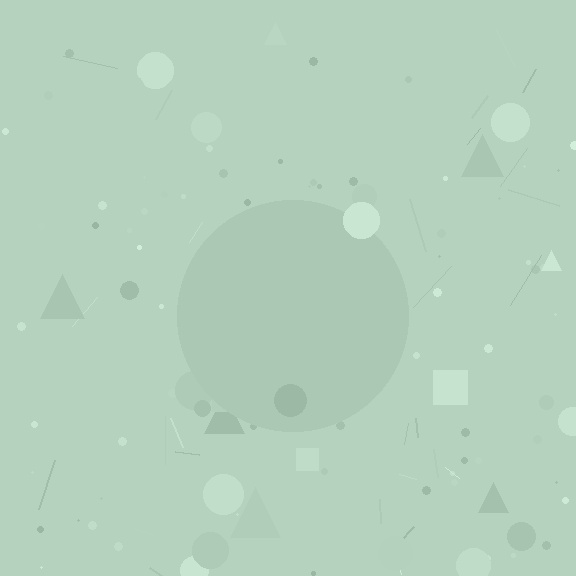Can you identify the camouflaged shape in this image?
The camouflaged shape is a circle.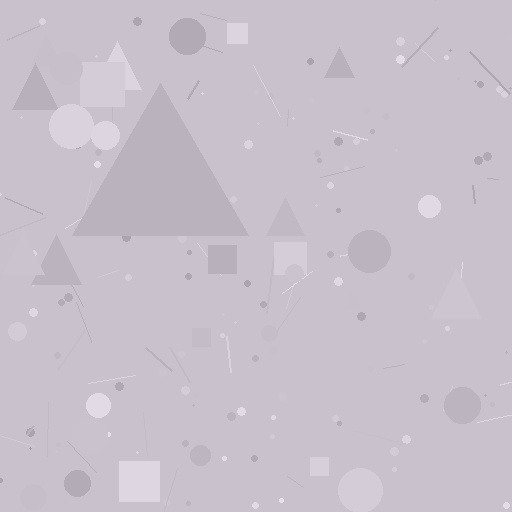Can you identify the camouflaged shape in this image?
The camouflaged shape is a triangle.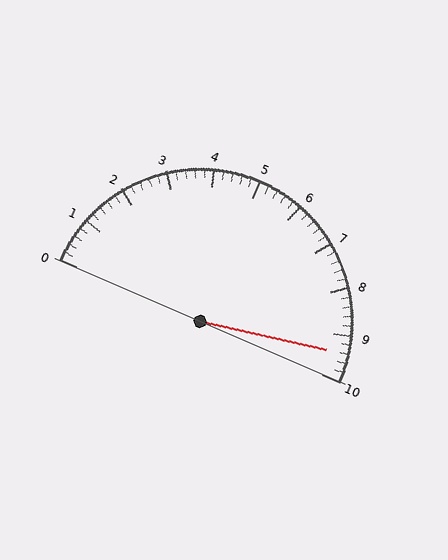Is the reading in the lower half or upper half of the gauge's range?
The reading is in the upper half of the range (0 to 10).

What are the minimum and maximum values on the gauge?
The gauge ranges from 0 to 10.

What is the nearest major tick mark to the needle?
The nearest major tick mark is 9.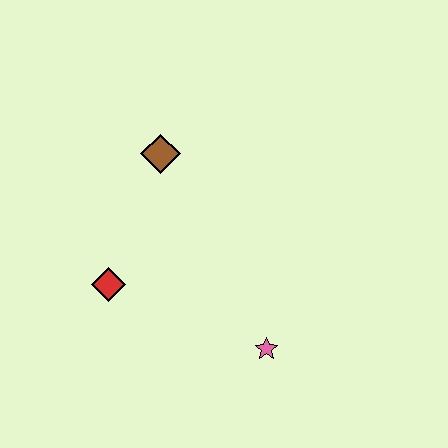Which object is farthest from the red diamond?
The pink star is farthest from the red diamond.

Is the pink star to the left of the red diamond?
No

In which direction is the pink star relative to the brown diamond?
The pink star is below the brown diamond.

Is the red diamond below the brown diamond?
Yes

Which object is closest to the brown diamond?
The red diamond is closest to the brown diamond.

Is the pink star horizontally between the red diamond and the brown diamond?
No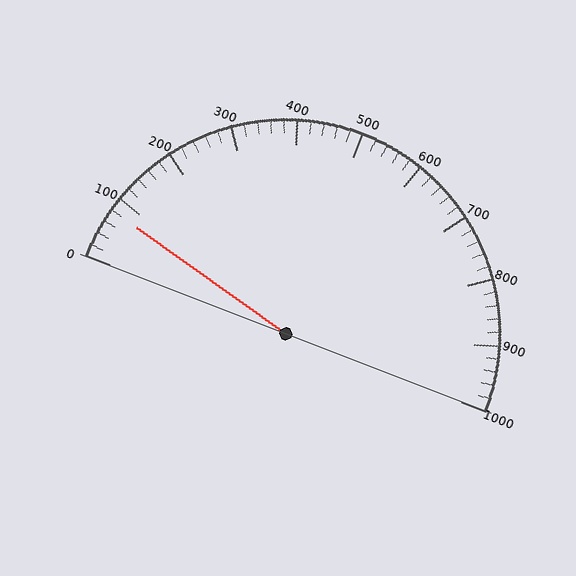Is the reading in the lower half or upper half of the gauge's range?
The reading is in the lower half of the range (0 to 1000).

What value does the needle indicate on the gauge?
The needle indicates approximately 80.